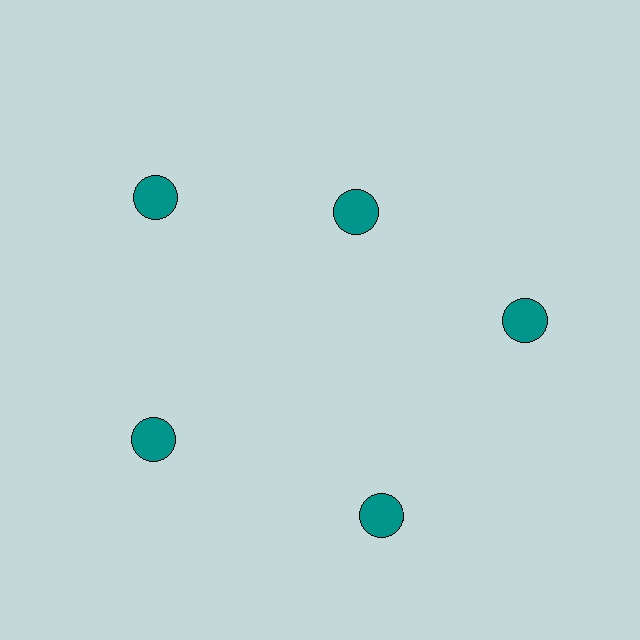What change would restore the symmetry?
The symmetry would be restored by moving it outward, back onto the ring so that all 5 circles sit at equal angles and equal distance from the center.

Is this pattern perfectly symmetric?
No. The 5 teal circles are arranged in a ring, but one element near the 1 o'clock position is pulled inward toward the center, breaking the 5-fold rotational symmetry.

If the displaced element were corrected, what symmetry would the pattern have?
It would have 5-fold rotational symmetry — the pattern would map onto itself every 72 degrees.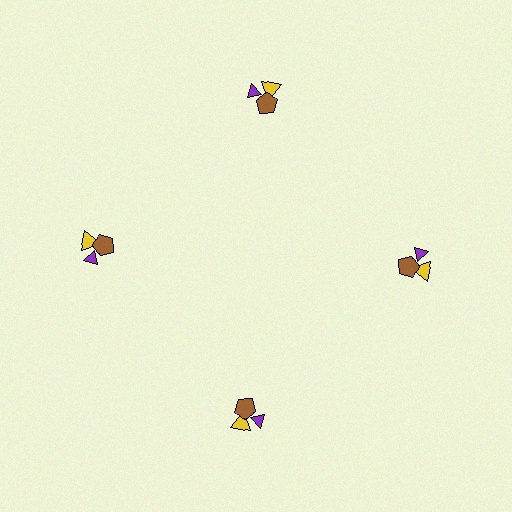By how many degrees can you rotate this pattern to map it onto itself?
The pattern maps onto itself every 90 degrees of rotation.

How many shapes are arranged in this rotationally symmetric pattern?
There are 12 shapes, arranged in 4 groups of 3.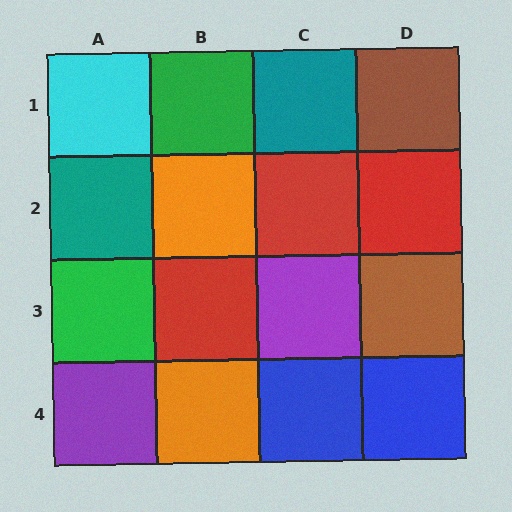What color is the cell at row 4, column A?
Purple.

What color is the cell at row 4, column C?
Blue.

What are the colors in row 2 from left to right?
Teal, orange, red, red.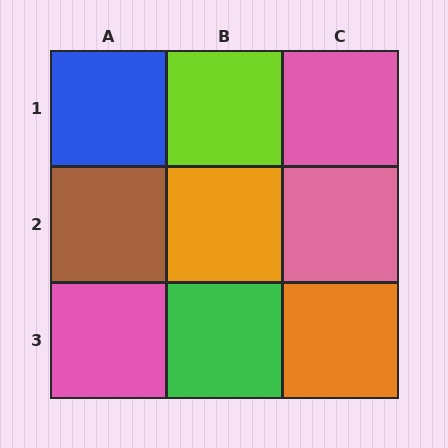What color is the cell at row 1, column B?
Lime.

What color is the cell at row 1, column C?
Pink.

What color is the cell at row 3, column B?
Green.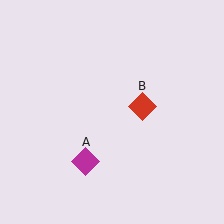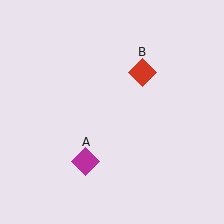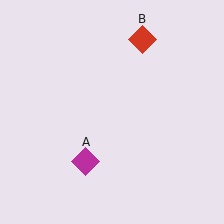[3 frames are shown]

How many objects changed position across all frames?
1 object changed position: red diamond (object B).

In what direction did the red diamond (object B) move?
The red diamond (object B) moved up.